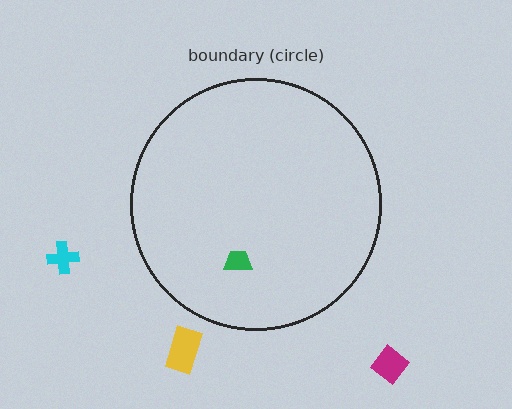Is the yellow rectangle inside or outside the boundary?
Outside.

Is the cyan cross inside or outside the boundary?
Outside.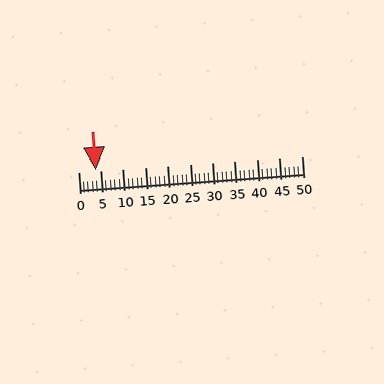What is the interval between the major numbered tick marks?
The major tick marks are spaced 5 units apart.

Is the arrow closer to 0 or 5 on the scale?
The arrow is closer to 5.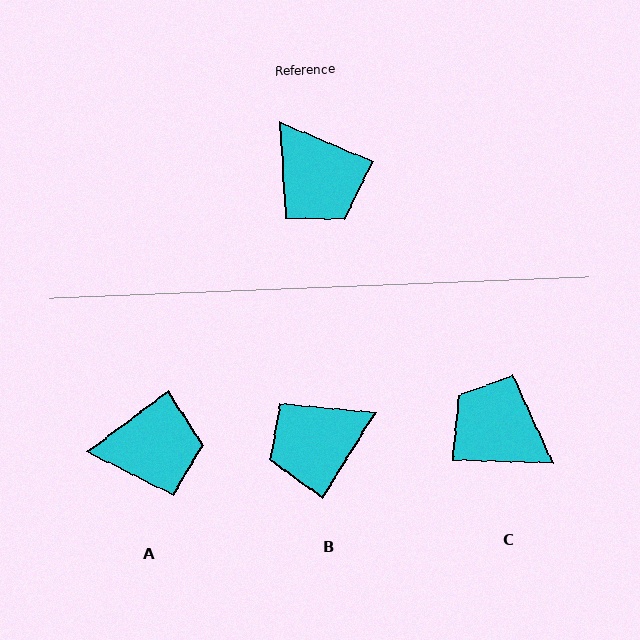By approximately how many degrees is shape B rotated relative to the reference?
Approximately 99 degrees clockwise.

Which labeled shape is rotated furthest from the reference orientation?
C, about 159 degrees away.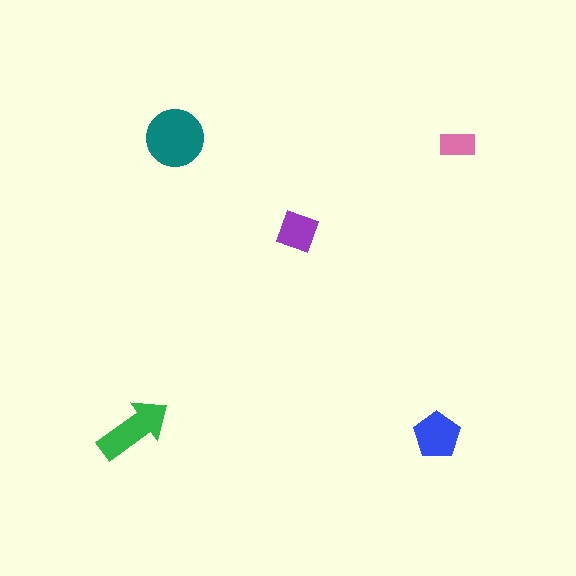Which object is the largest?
The teal circle.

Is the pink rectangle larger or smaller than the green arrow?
Smaller.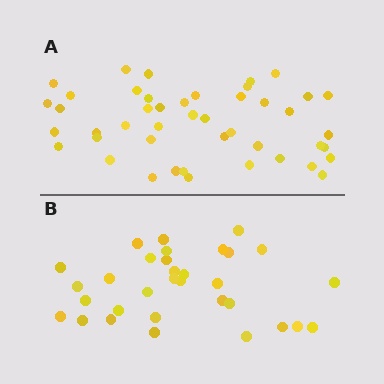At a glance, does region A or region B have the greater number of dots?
Region A (the top region) has more dots.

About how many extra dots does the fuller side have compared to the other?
Region A has approximately 15 more dots than region B.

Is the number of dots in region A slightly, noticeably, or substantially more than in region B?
Region A has noticeably more, but not dramatically so. The ratio is roughly 1.4 to 1.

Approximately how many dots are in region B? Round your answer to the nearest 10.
About 30 dots. (The exact count is 32, which rounds to 30.)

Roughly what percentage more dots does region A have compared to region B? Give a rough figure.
About 40% more.